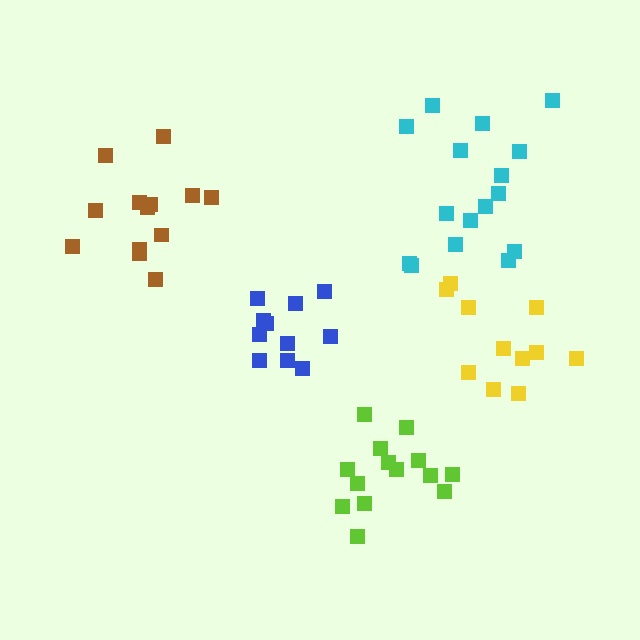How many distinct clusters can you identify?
There are 5 distinct clusters.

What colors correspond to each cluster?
The clusters are colored: brown, blue, cyan, lime, yellow.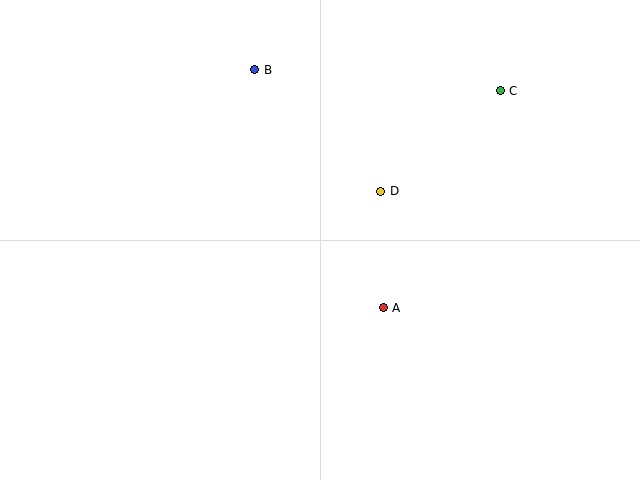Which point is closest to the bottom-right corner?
Point A is closest to the bottom-right corner.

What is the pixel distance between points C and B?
The distance between C and B is 246 pixels.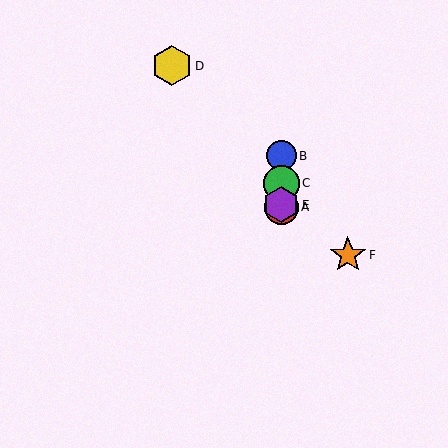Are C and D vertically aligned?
No, C is at x≈281 and D is at x≈172.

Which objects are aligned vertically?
Objects A, B, C, E are aligned vertically.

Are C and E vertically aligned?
Yes, both are at x≈281.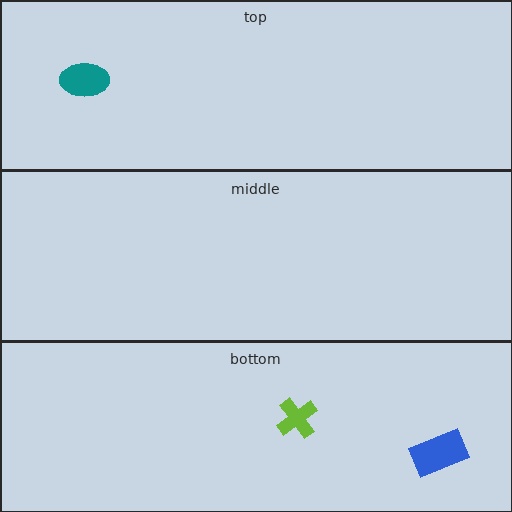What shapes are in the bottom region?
The lime cross, the blue rectangle.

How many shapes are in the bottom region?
2.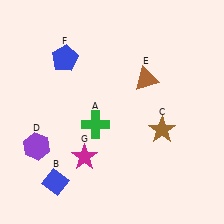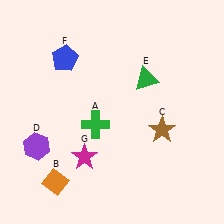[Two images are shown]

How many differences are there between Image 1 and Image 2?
There are 2 differences between the two images.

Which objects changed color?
B changed from blue to orange. E changed from brown to green.